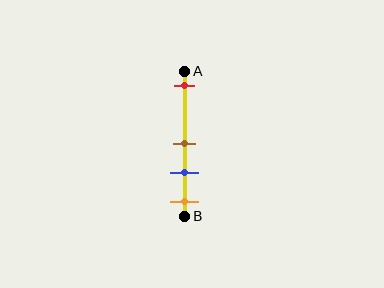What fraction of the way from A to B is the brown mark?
The brown mark is approximately 50% (0.5) of the way from A to B.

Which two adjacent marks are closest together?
The brown and blue marks are the closest adjacent pair.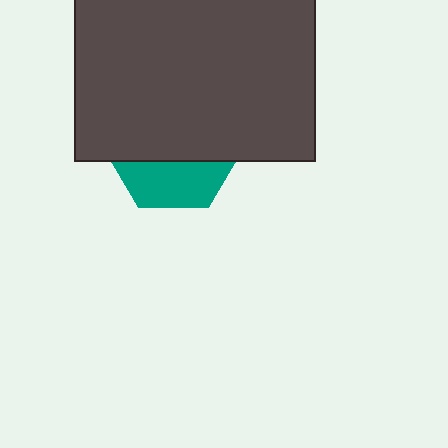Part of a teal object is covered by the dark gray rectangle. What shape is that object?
It is a hexagon.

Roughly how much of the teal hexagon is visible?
A small part of it is visible (roughly 35%).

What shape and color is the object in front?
The object in front is a dark gray rectangle.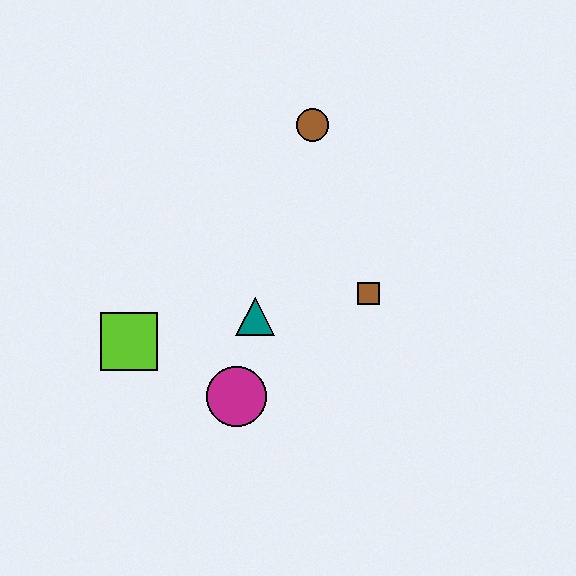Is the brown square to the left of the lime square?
No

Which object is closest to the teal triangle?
The magenta circle is closest to the teal triangle.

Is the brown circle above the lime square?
Yes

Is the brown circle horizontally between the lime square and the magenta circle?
No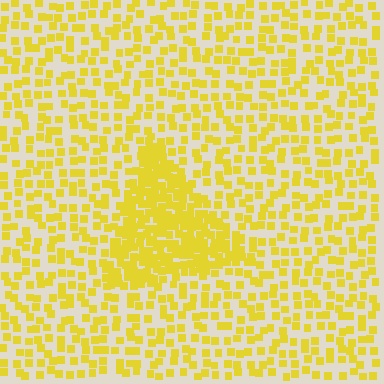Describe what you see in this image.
The image contains small yellow elements arranged at two different densities. A triangle-shaped region is visible where the elements are more densely packed than the surrounding area.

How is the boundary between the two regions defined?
The boundary is defined by a change in element density (approximately 2.4x ratio). All elements are the same color, size, and shape.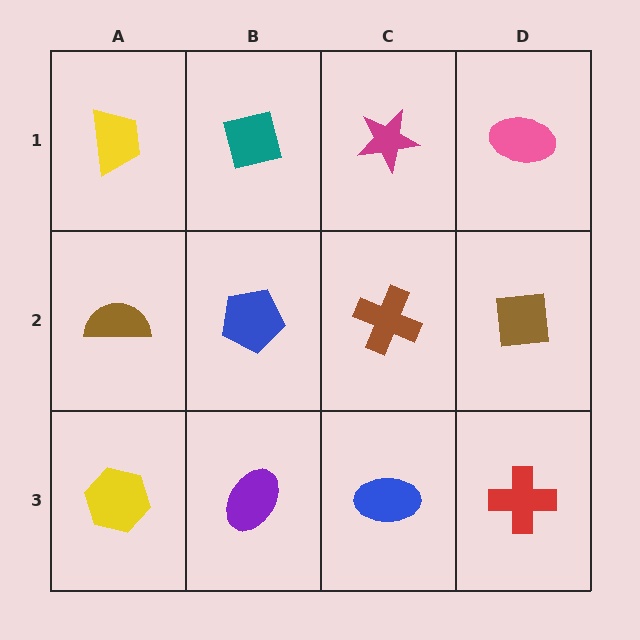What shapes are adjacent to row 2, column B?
A teal square (row 1, column B), a purple ellipse (row 3, column B), a brown semicircle (row 2, column A), a brown cross (row 2, column C).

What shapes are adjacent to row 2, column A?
A yellow trapezoid (row 1, column A), a yellow hexagon (row 3, column A), a blue pentagon (row 2, column B).